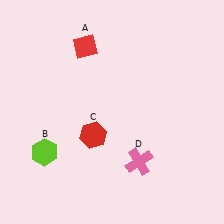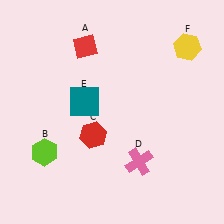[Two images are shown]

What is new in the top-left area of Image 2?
A teal square (E) was added in the top-left area of Image 2.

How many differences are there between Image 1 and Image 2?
There are 2 differences between the two images.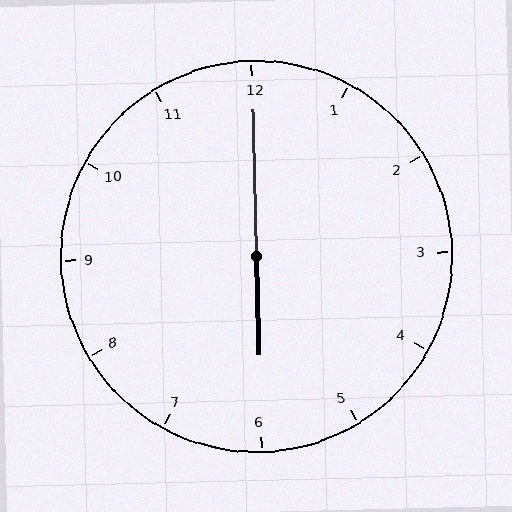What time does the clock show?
6:00.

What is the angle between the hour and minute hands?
Approximately 180 degrees.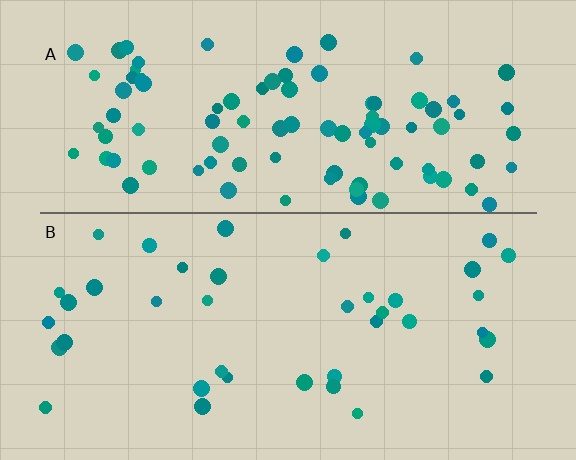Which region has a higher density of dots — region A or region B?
A (the top).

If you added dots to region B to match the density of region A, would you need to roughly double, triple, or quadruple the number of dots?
Approximately double.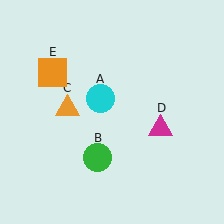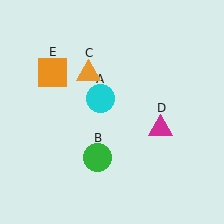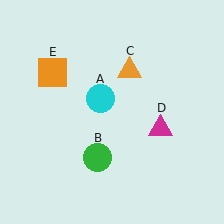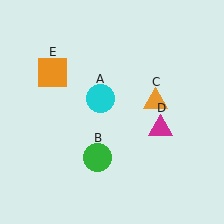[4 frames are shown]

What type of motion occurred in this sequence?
The orange triangle (object C) rotated clockwise around the center of the scene.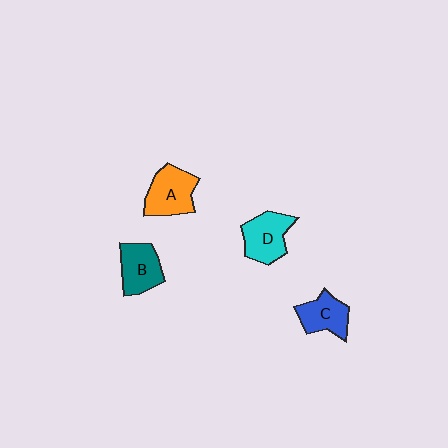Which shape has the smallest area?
Shape C (blue).